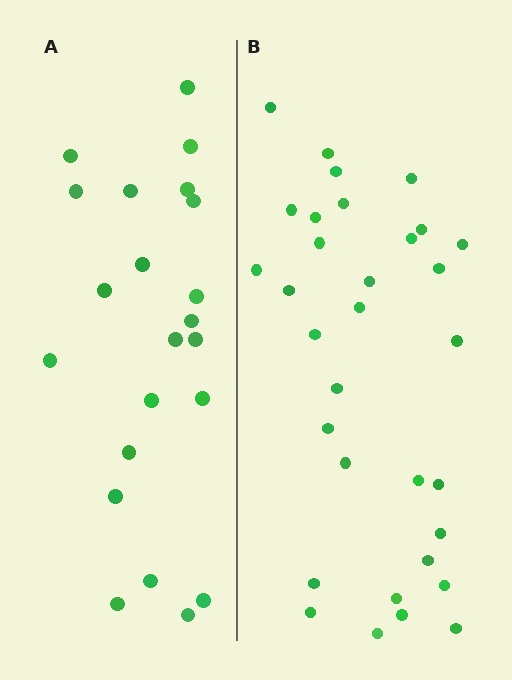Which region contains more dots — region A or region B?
Region B (the right region) has more dots.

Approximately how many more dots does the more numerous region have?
Region B has roughly 10 or so more dots than region A.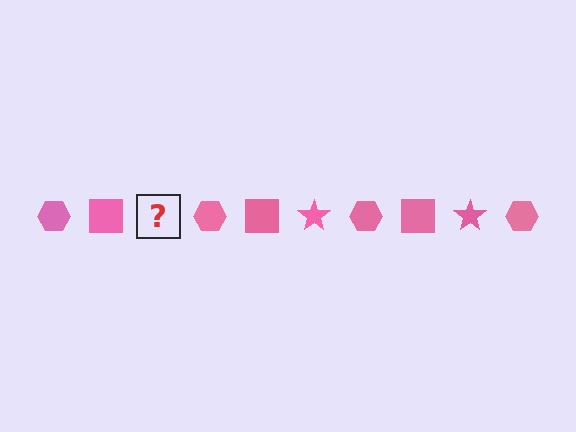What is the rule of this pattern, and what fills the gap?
The rule is that the pattern cycles through hexagon, square, star shapes in pink. The gap should be filled with a pink star.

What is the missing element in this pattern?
The missing element is a pink star.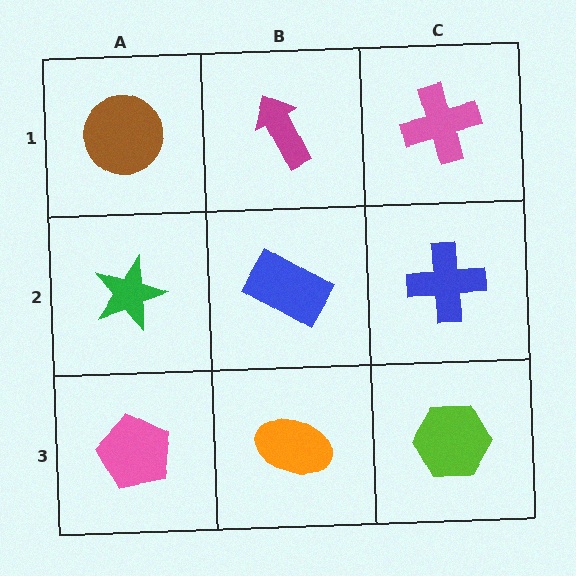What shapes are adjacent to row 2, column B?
A magenta arrow (row 1, column B), an orange ellipse (row 3, column B), a green star (row 2, column A), a blue cross (row 2, column C).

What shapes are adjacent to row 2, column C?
A pink cross (row 1, column C), a lime hexagon (row 3, column C), a blue rectangle (row 2, column B).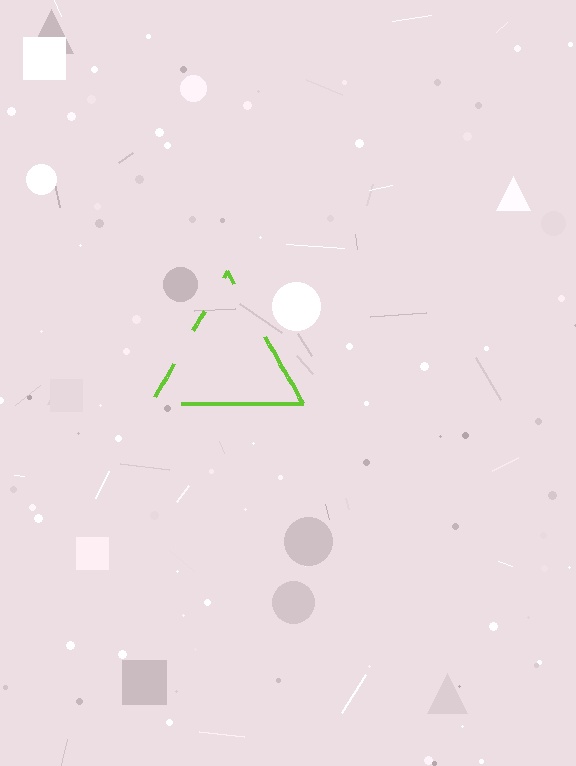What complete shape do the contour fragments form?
The contour fragments form a triangle.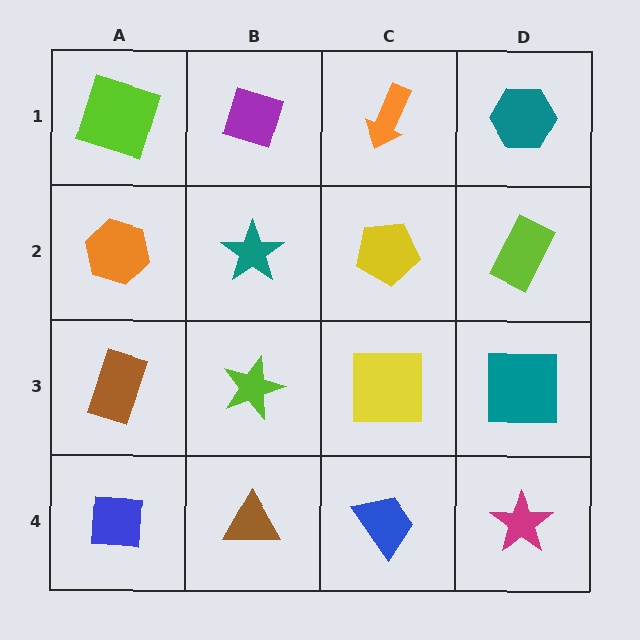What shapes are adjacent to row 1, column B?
A teal star (row 2, column B), a lime square (row 1, column A), an orange arrow (row 1, column C).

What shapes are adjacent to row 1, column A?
An orange hexagon (row 2, column A), a purple diamond (row 1, column B).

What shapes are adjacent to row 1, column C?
A yellow pentagon (row 2, column C), a purple diamond (row 1, column B), a teal hexagon (row 1, column D).